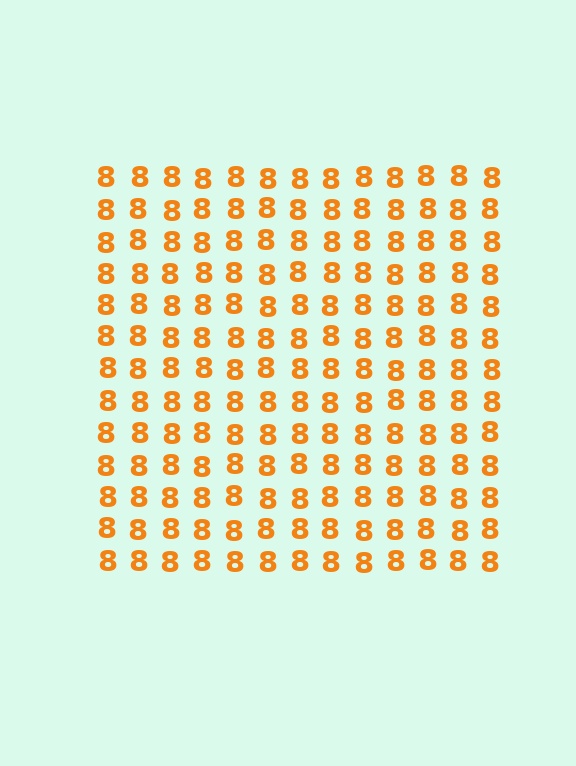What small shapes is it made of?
It is made of small digit 8's.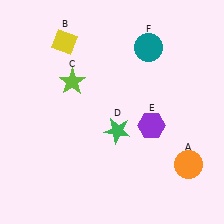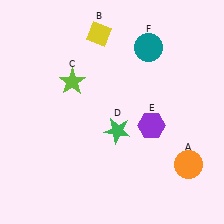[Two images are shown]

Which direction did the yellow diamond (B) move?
The yellow diamond (B) moved right.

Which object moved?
The yellow diamond (B) moved right.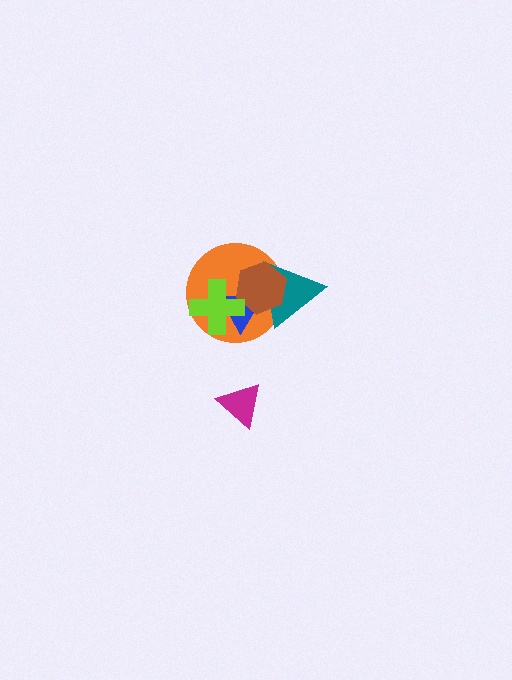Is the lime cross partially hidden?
No, no other shape covers it.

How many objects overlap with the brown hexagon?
4 objects overlap with the brown hexagon.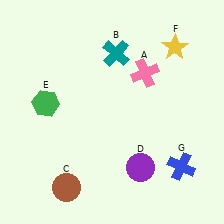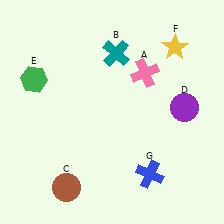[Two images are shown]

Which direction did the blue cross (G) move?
The blue cross (G) moved left.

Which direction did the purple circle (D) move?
The purple circle (D) moved up.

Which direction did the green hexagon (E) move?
The green hexagon (E) moved up.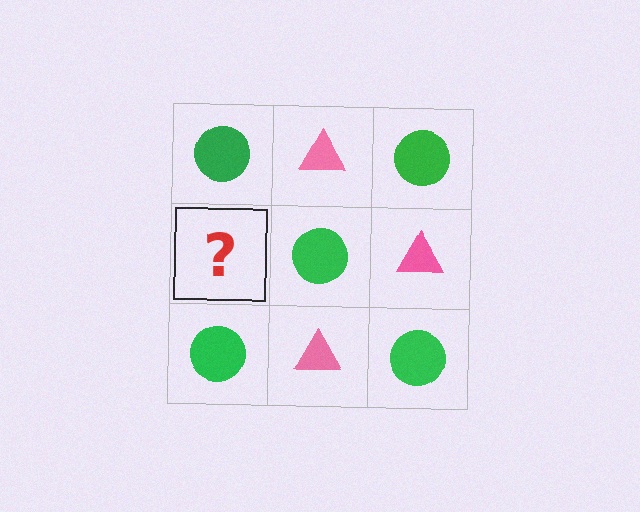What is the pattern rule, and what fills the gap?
The rule is that it alternates green circle and pink triangle in a checkerboard pattern. The gap should be filled with a pink triangle.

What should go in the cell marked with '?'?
The missing cell should contain a pink triangle.